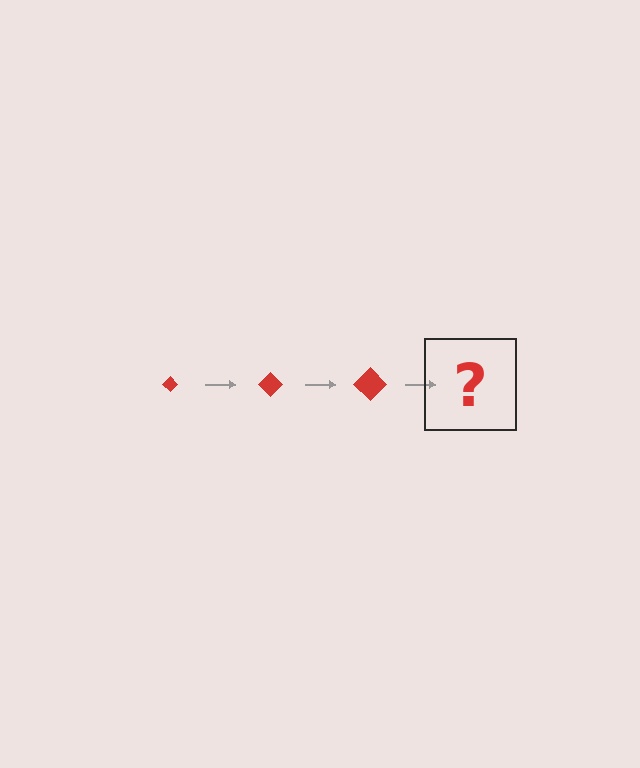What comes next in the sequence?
The next element should be a red diamond, larger than the previous one.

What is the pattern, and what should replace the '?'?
The pattern is that the diamond gets progressively larger each step. The '?' should be a red diamond, larger than the previous one.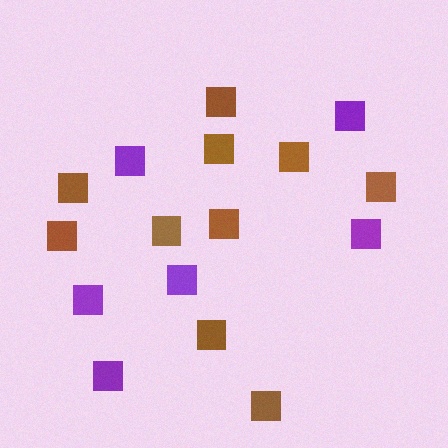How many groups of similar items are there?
There are 2 groups: one group of brown squares (10) and one group of purple squares (6).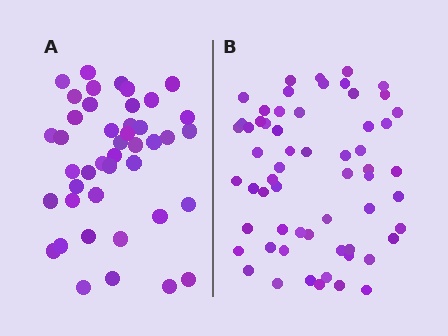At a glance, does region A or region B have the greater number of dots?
Region B (the right region) has more dots.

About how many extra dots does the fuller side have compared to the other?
Region B has approximately 15 more dots than region A.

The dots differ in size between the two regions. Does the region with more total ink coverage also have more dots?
No. Region A has more total ink coverage because its dots are larger, but region B actually contains more individual dots. Total area can be misleading — the number of items is what matters here.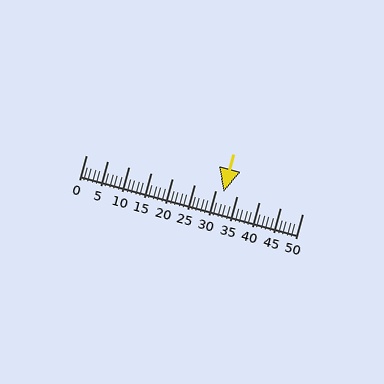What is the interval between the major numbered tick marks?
The major tick marks are spaced 5 units apart.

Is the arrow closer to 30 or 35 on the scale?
The arrow is closer to 30.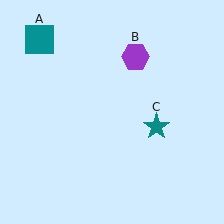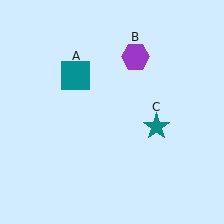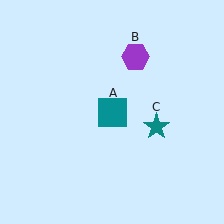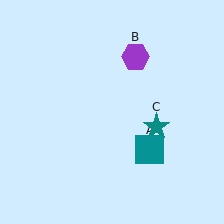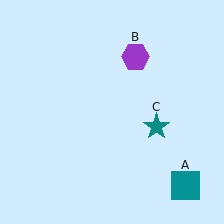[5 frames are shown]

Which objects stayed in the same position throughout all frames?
Purple hexagon (object B) and teal star (object C) remained stationary.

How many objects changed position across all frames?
1 object changed position: teal square (object A).